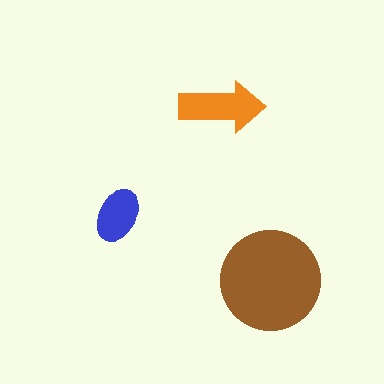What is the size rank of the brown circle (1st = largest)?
1st.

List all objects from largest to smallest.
The brown circle, the orange arrow, the blue ellipse.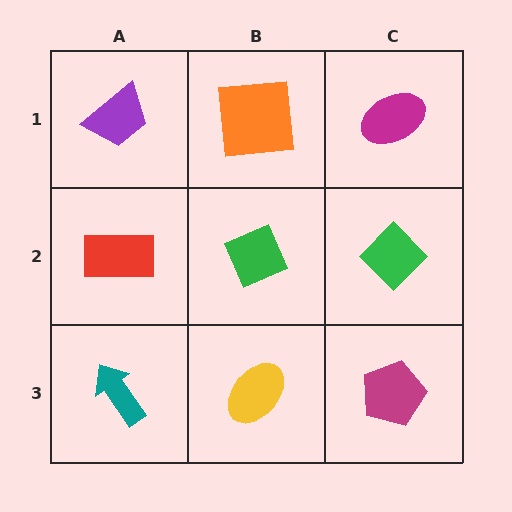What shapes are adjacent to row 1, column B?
A green diamond (row 2, column B), a purple trapezoid (row 1, column A), a magenta ellipse (row 1, column C).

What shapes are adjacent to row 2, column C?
A magenta ellipse (row 1, column C), a magenta pentagon (row 3, column C), a green diamond (row 2, column B).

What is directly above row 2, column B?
An orange square.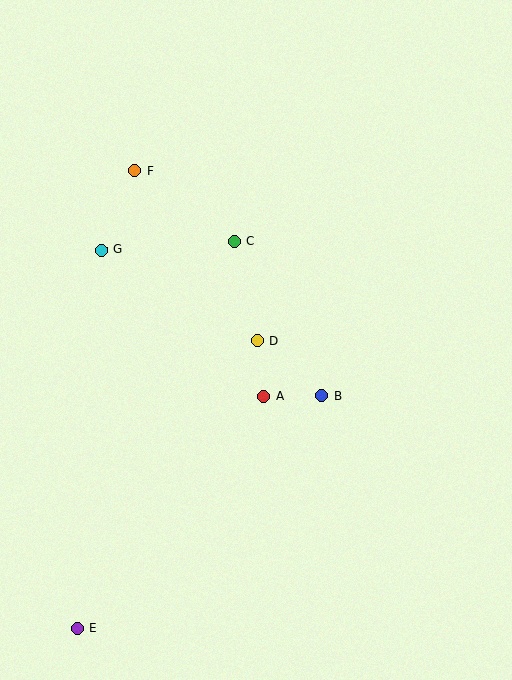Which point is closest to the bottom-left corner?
Point E is closest to the bottom-left corner.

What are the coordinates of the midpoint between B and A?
The midpoint between B and A is at (292, 396).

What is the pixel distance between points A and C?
The distance between A and C is 157 pixels.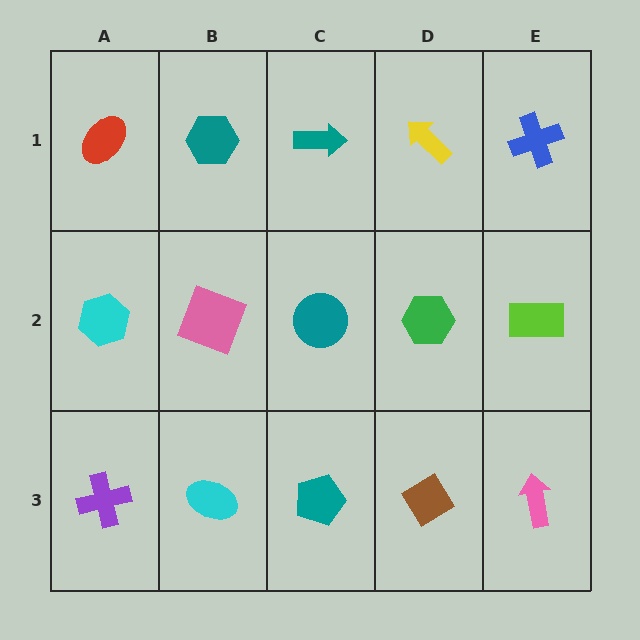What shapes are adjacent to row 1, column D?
A green hexagon (row 2, column D), a teal arrow (row 1, column C), a blue cross (row 1, column E).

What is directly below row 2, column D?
A brown diamond.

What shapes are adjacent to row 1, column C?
A teal circle (row 2, column C), a teal hexagon (row 1, column B), a yellow arrow (row 1, column D).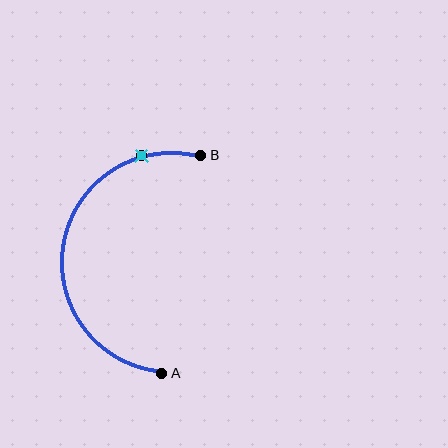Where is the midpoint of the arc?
The arc midpoint is the point on the curve farthest from the straight line joining A and B. It sits to the left of that line.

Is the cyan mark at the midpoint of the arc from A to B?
No. The cyan mark lies on the arc but is closer to endpoint B. The arc midpoint would be at the point on the curve equidistant along the arc from both A and B.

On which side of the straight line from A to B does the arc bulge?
The arc bulges to the left of the straight line connecting A and B.